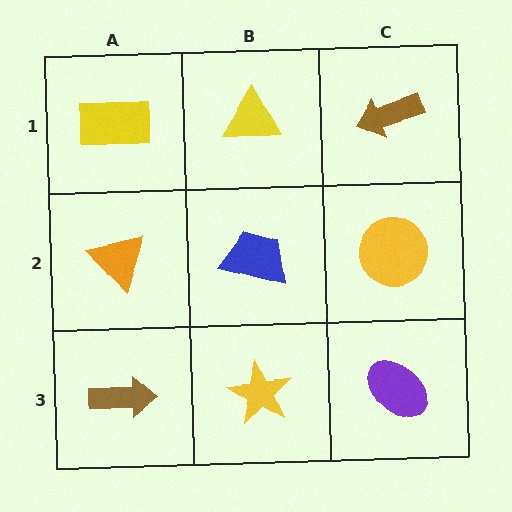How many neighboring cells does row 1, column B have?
3.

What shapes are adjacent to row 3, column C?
A yellow circle (row 2, column C), a yellow star (row 3, column B).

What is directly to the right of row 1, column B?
A brown arrow.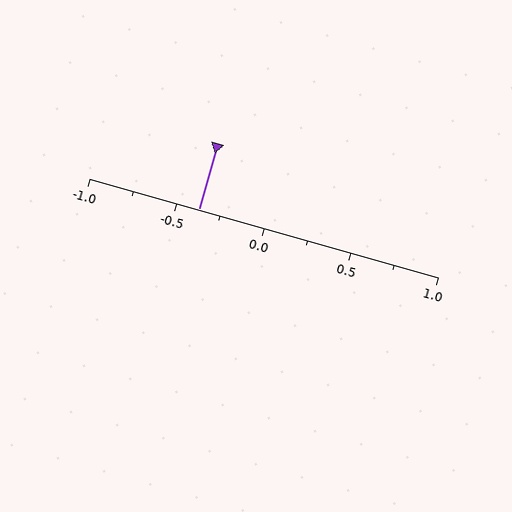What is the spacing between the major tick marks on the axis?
The major ticks are spaced 0.5 apart.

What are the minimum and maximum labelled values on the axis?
The axis runs from -1.0 to 1.0.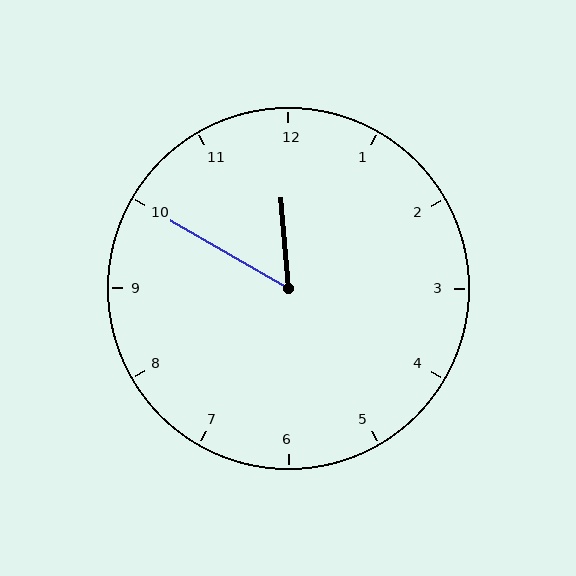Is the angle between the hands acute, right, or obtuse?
It is acute.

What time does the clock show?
11:50.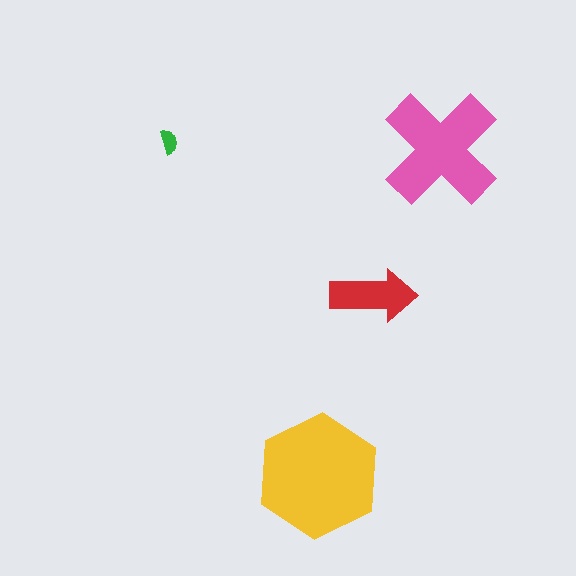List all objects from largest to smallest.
The yellow hexagon, the pink cross, the red arrow, the green semicircle.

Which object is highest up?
The green semicircle is topmost.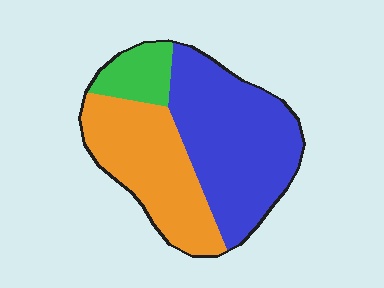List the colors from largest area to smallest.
From largest to smallest: blue, orange, green.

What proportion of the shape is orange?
Orange covers roughly 40% of the shape.